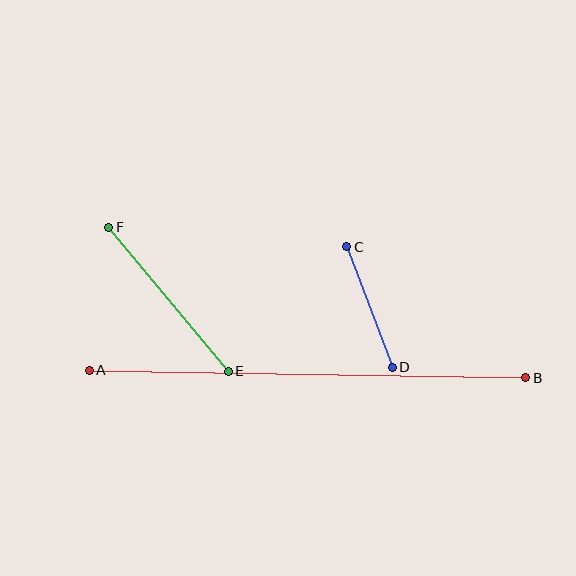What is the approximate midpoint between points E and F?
The midpoint is at approximately (168, 299) pixels.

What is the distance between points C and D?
The distance is approximately 129 pixels.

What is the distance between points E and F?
The distance is approximately 187 pixels.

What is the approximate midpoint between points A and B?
The midpoint is at approximately (307, 374) pixels.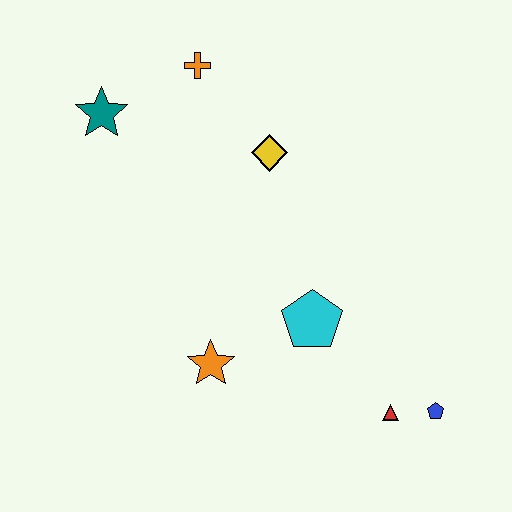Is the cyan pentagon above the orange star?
Yes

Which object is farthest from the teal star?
The blue pentagon is farthest from the teal star.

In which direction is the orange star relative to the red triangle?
The orange star is to the left of the red triangle.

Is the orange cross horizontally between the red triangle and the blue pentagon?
No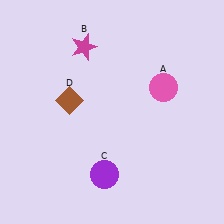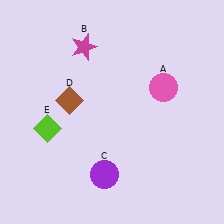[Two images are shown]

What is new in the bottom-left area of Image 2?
A lime diamond (E) was added in the bottom-left area of Image 2.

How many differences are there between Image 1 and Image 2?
There is 1 difference between the two images.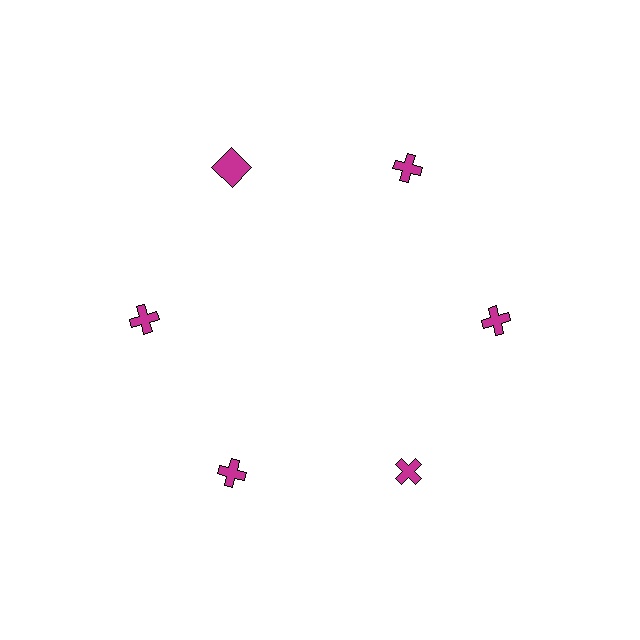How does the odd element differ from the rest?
It has a different shape: square instead of cross.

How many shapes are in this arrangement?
There are 6 shapes arranged in a ring pattern.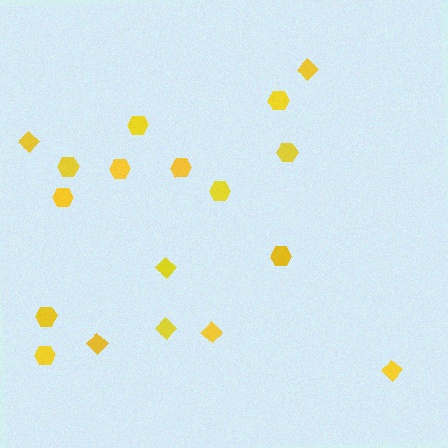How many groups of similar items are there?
There are 2 groups: one group of diamonds (7) and one group of hexagons (11).